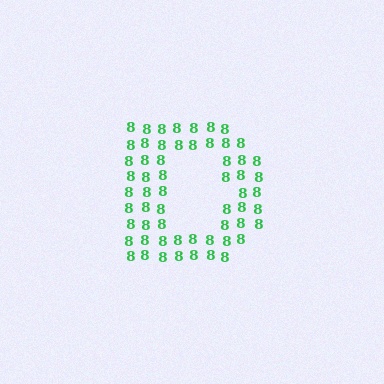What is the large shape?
The large shape is the letter D.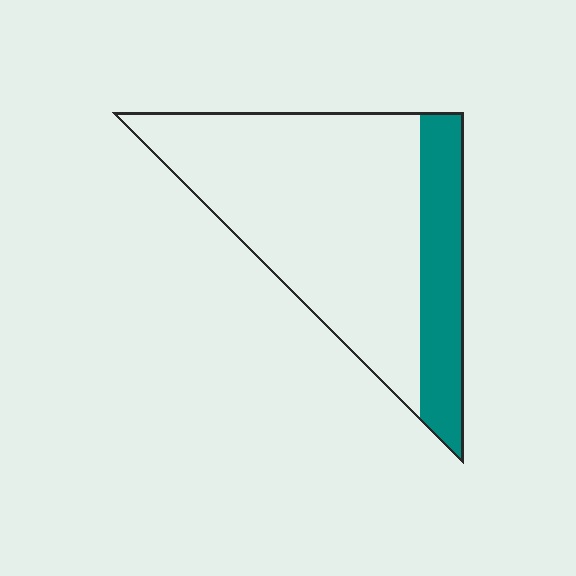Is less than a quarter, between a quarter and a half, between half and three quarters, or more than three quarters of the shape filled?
Less than a quarter.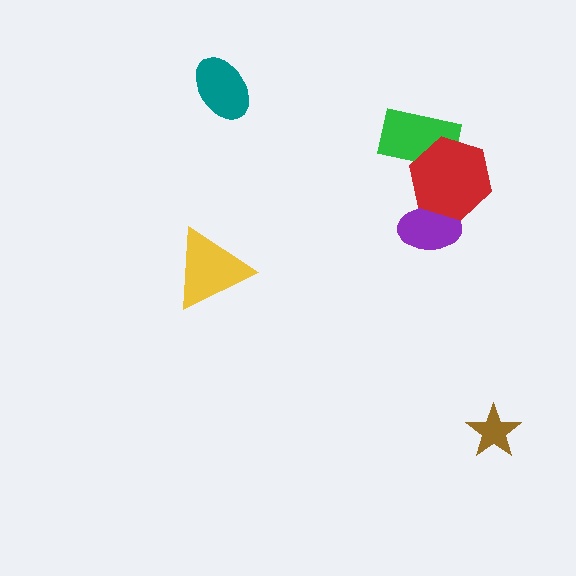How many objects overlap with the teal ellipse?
0 objects overlap with the teal ellipse.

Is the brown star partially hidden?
No, no other shape covers it.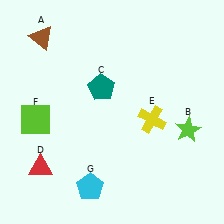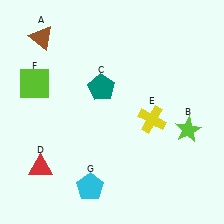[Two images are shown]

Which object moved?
The lime square (F) moved up.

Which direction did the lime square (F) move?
The lime square (F) moved up.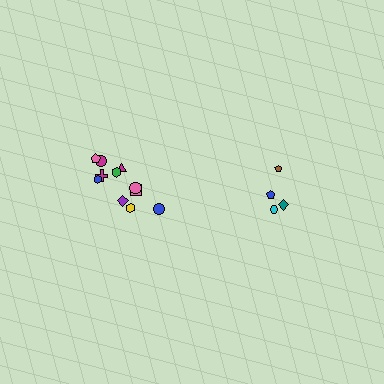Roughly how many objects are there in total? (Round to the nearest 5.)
Roughly 15 objects in total.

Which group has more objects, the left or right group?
The left group.